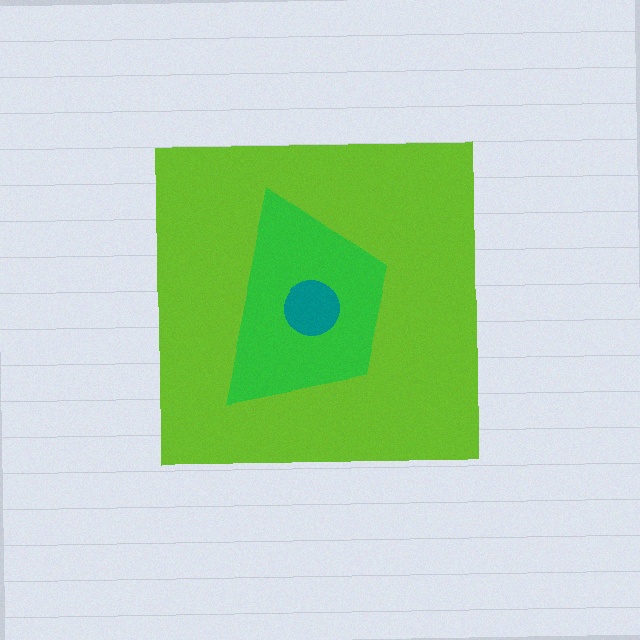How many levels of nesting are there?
3.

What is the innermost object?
The teal circle.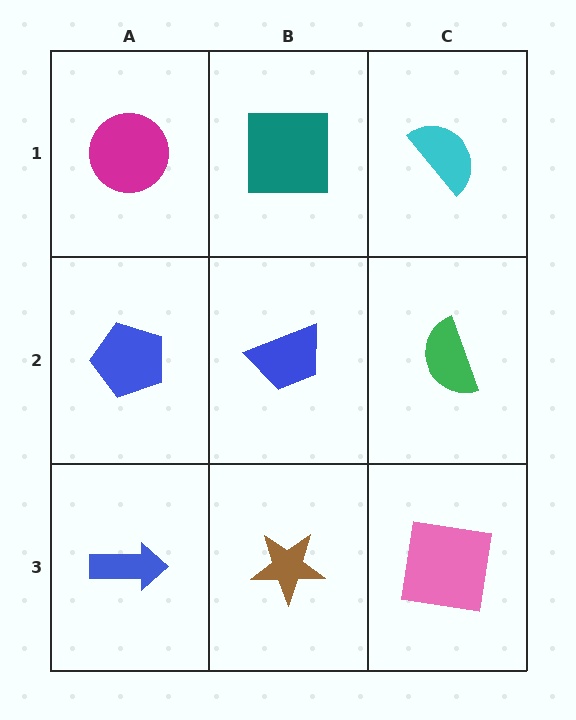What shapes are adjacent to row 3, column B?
A blue trapezoid (row 2, column B), a blue arrow (row 3, column A), a pink square (row 3, column C).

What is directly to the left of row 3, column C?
A brown star.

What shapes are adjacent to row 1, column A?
A blue pentagon (row 2, column A), a teal square (row 1, column B).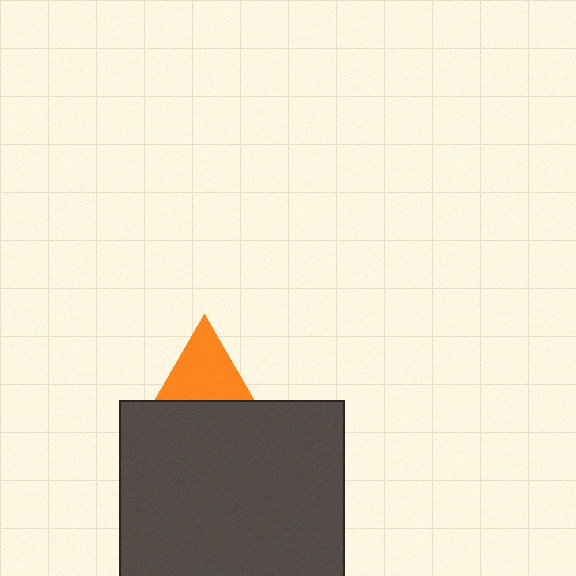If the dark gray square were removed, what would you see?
You would see the complete orange triangle.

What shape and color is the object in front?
The object in front is a dark gray square.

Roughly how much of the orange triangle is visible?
About half of it is visible (roughly 61%).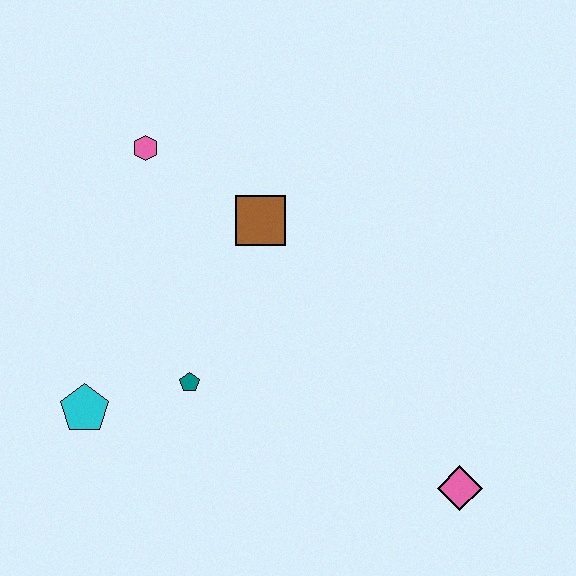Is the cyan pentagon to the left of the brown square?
Yes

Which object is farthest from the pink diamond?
The pink hexagon is farthest from the pink diamond.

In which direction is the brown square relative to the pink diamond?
The brown square is above the pink diamond.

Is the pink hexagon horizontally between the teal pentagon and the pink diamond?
No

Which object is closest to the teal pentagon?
The cyan pentagon is closest to the teal pentagon.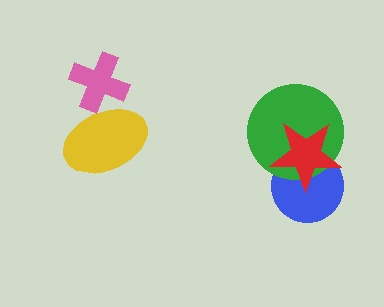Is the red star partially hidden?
No, no other shape covers it.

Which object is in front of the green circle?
The red star is in front of the green circle.